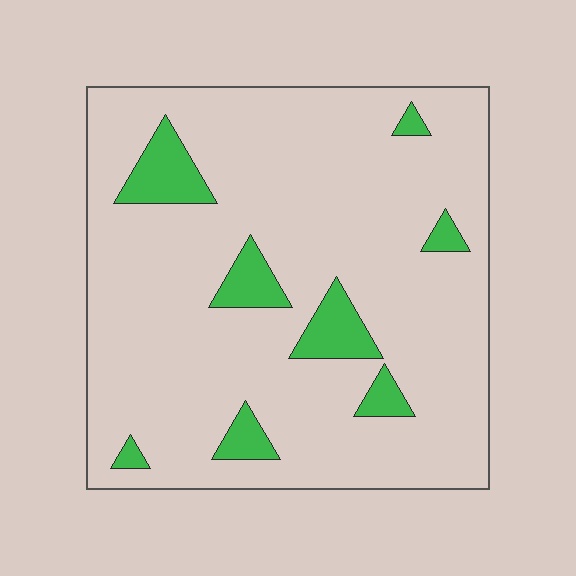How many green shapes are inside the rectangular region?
8.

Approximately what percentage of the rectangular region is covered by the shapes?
Approximately 10%.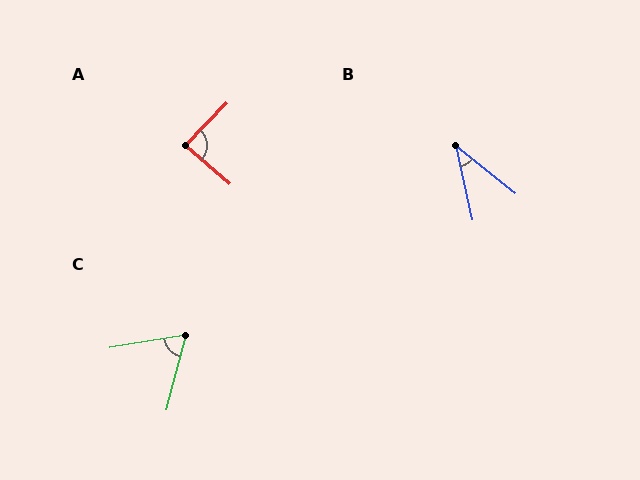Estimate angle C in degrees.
Approximately 66 degrees.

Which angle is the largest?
A, at approximately 87 degrees.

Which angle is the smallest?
B, at approximately 39 degrees.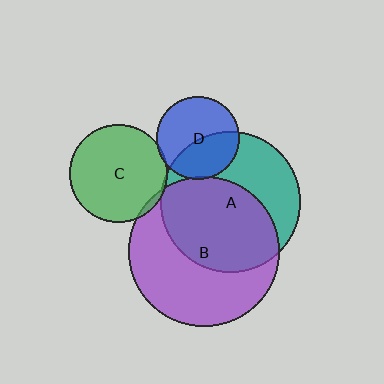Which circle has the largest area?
Circle B (purple).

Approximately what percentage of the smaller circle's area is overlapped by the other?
Approximately 5%.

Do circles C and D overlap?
Yes.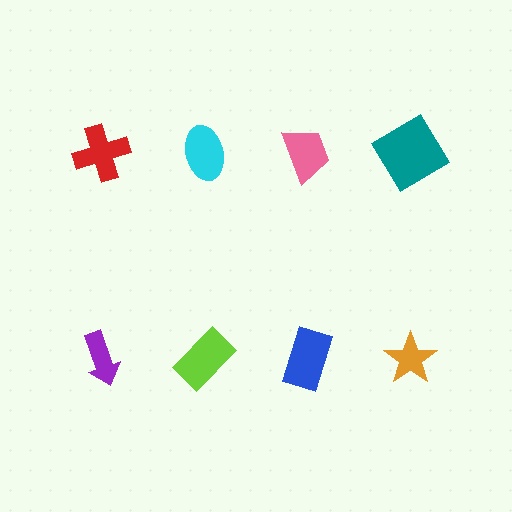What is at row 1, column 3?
A pink trapezoid.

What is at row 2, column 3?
A blue rectangle.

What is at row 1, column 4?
A teal diamond.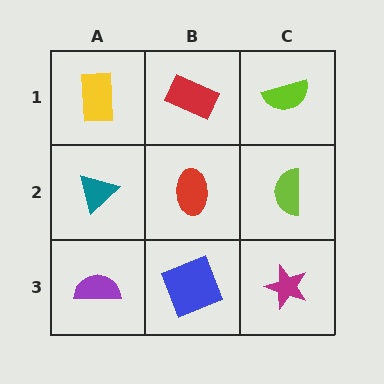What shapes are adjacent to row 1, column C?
A lime semicircle (row 2, column C), a red rectangle (row 1, column B).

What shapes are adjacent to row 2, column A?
A yellow rectangle (row 1, column A), a purple semicircle (row 3, column A), a red ellipse (row 2, column B).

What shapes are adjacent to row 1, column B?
A red ellipse (row 2, column B), a yellow rectangle (row 1, column A), a lime semicircle (row 1, column C).